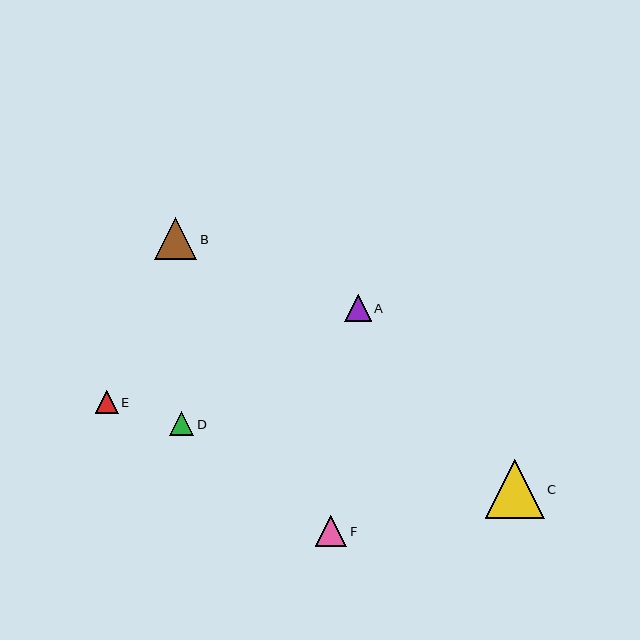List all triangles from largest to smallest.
From largest to smallest: C, B, F, A, D, E.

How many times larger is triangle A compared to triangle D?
Triangle A is approximately 1.1 times the size of triangle D.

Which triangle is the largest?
Triangle C is the largest with a size of approximately 59 pixels.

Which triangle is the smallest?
Triangle E is the smallest with a size of approximately 23 pixels.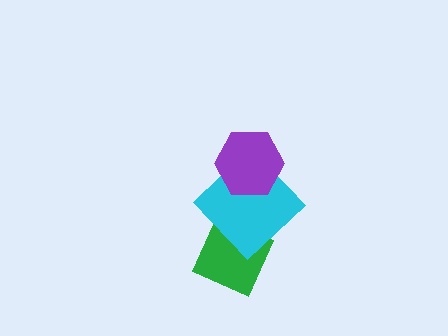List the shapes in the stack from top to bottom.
From top to bottom: the purple hexagon, the cyan diamond, the green diamond.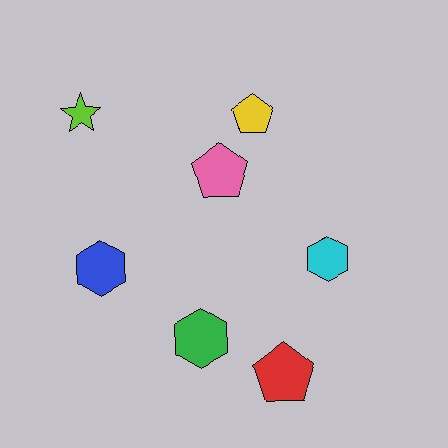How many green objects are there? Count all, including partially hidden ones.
There is 1 green object.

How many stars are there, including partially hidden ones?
There is 1 star.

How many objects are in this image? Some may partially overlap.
There are 7 objects.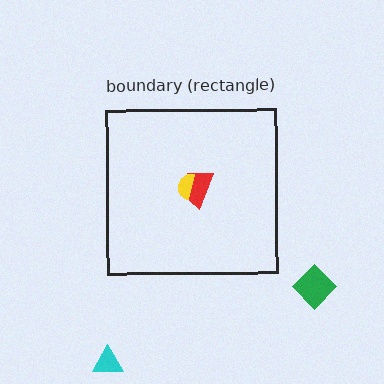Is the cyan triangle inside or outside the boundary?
Outside.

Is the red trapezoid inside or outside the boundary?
Inside.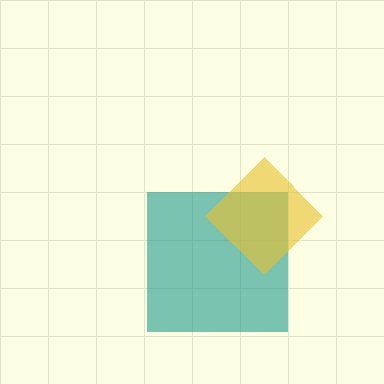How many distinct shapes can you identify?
There are 2 distinct shapes: a teal square, a yellow diamond.